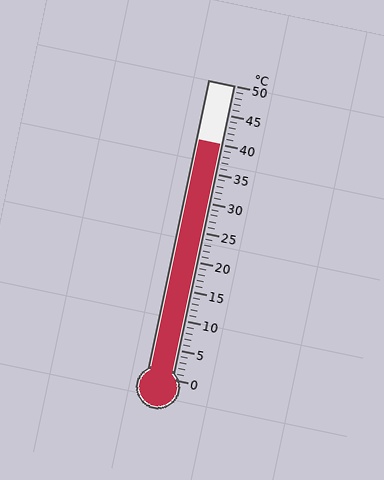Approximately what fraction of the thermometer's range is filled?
The thermometer is filled to approximately 80% of its range.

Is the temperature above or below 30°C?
The temperature is above 30°C.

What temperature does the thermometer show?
The thermometer shows approximately 40°C.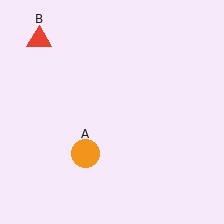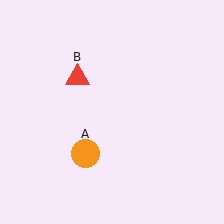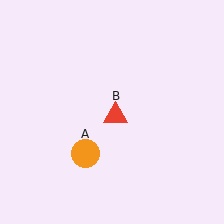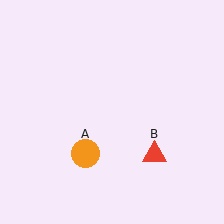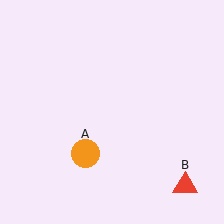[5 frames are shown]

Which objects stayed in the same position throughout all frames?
Orange circle (object A) remained stationary.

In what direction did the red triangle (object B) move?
The red triangle (object B) moved down and to the right.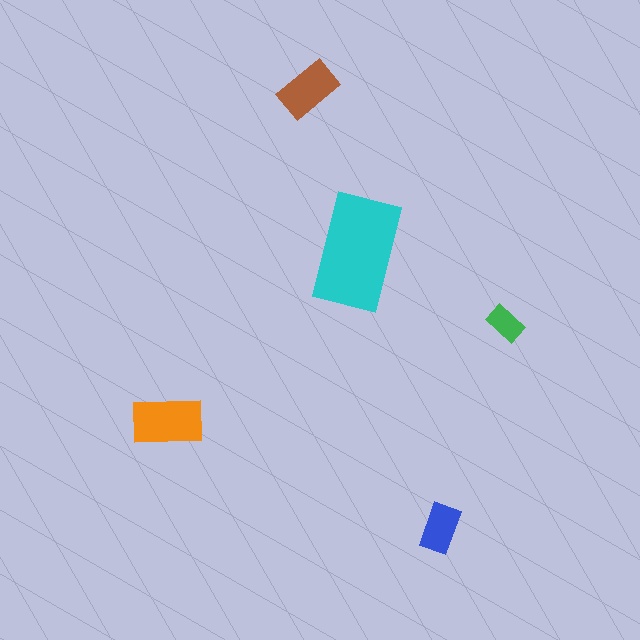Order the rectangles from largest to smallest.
the cyan one, the orange one, the brown one, the blue one, the green one.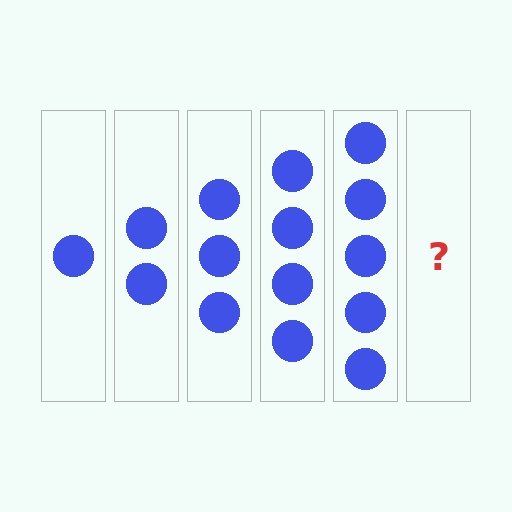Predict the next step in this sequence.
The next step is 6 circles.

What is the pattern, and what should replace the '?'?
The pattern is that each step adds one more circle. The '?' should be 6 circles.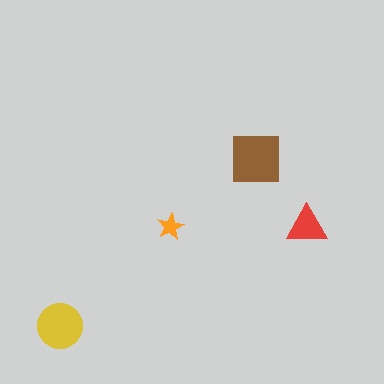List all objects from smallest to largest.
The orange star, the red triangle, the yellow circle, the brown square.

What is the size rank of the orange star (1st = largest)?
4th.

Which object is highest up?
The brown square is topmost.